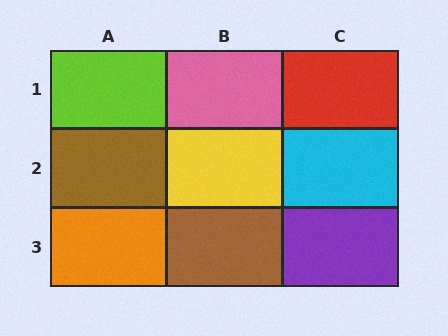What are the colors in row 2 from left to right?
Brown, yellow, cyan.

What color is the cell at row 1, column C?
Red.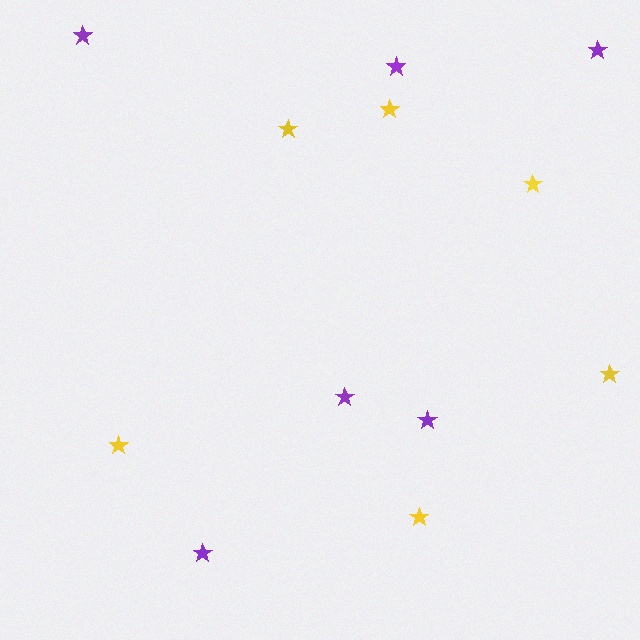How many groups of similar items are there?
There are 2 groups: one group of purple stars (6) and one group of yellow stars (6).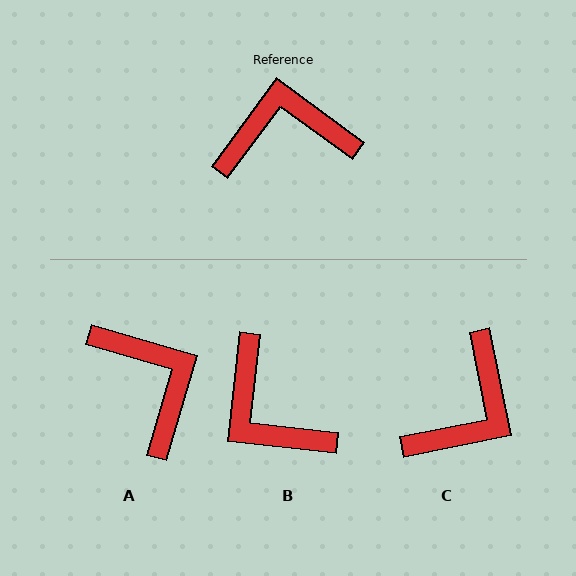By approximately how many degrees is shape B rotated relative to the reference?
Approximately 120 degrees counter-clockwise.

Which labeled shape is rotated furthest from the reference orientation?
C, about 132 degrees away.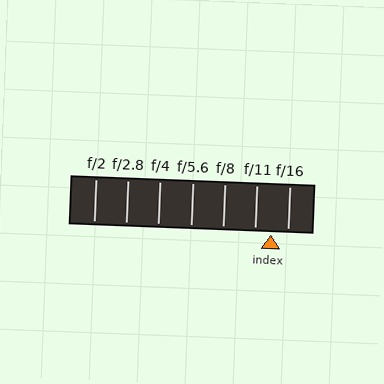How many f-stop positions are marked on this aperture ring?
There are 7 f-stop positions marked.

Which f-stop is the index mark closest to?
The index mark is closest to f/16.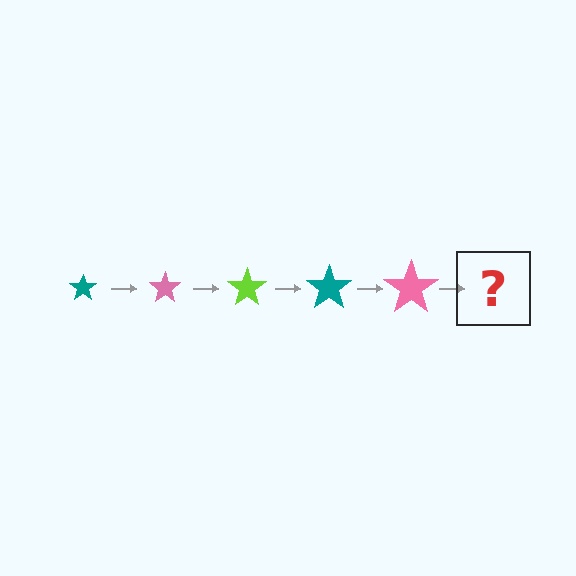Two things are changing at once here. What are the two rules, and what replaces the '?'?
The two rules are that the star grows larger each step and the color cycles through teal, pink, and lime. The '?' should be a lime star, larger than the previous one.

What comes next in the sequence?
The next element should be a lime star, larger than the previous one.